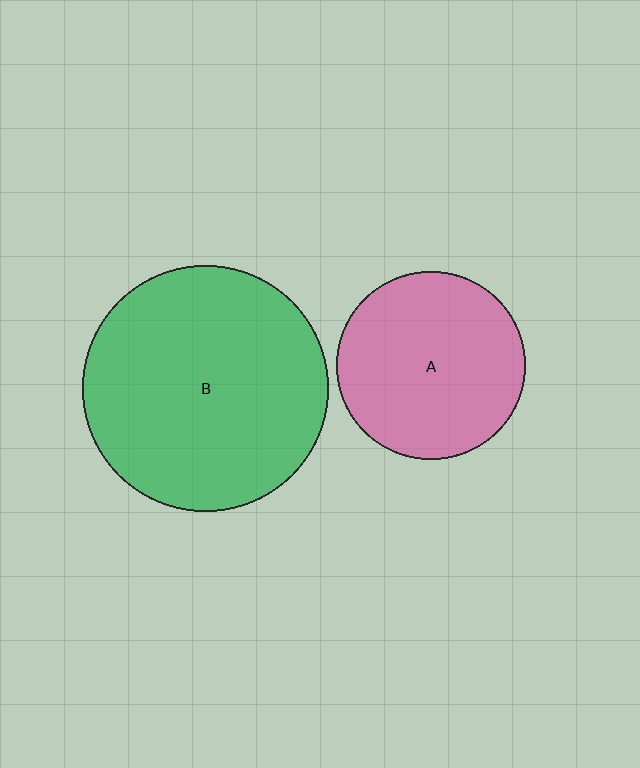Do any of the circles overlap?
No, none of the circles overlap.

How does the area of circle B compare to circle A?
Approximately 1.7 times.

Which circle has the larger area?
Circle B (green).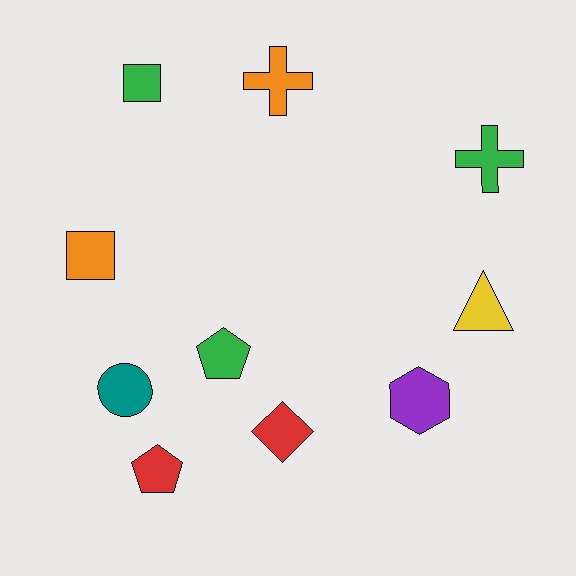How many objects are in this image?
There are 10 objects.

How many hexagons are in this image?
There is 1 hexagon.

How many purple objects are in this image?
There is 1 purple object.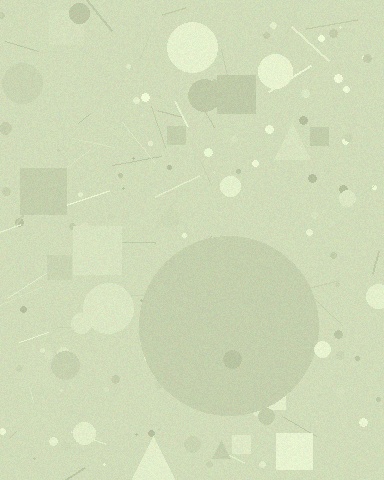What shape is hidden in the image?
A circle is hidden in the image.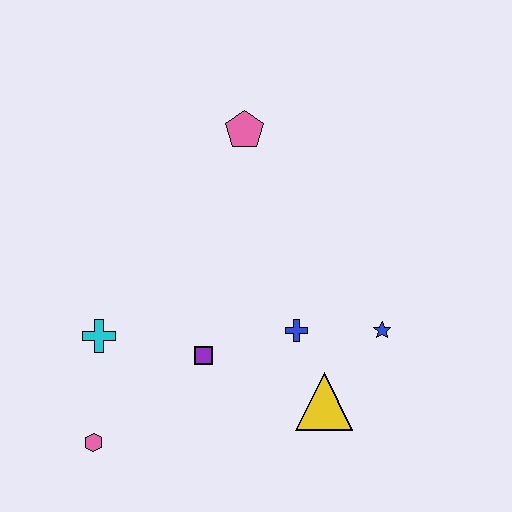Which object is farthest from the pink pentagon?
The pink hexagon is farthest from the pink pentagon.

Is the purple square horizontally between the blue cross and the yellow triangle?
No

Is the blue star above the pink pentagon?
No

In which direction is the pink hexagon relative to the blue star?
The pink hexagon is to the left of the blue star.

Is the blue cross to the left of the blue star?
Yes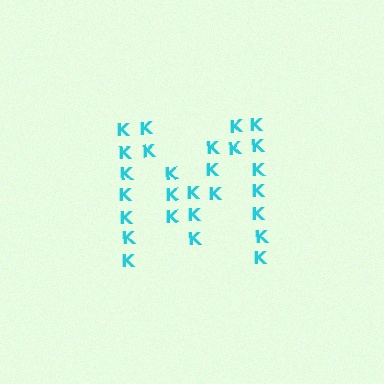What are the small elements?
The small elements are letter K's.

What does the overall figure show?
The overall figure shows the letter M.